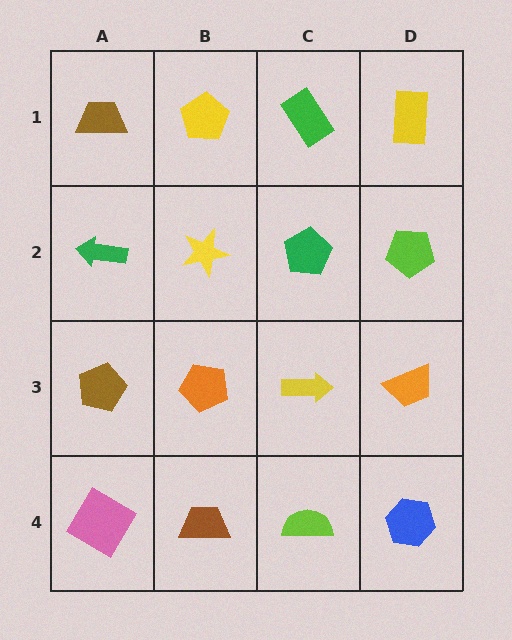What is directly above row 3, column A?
A green arrow.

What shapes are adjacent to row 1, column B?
A yellow star (row 2, column B), a brown trapezoid (row 1, column A), a green rectangle (row 1, column C).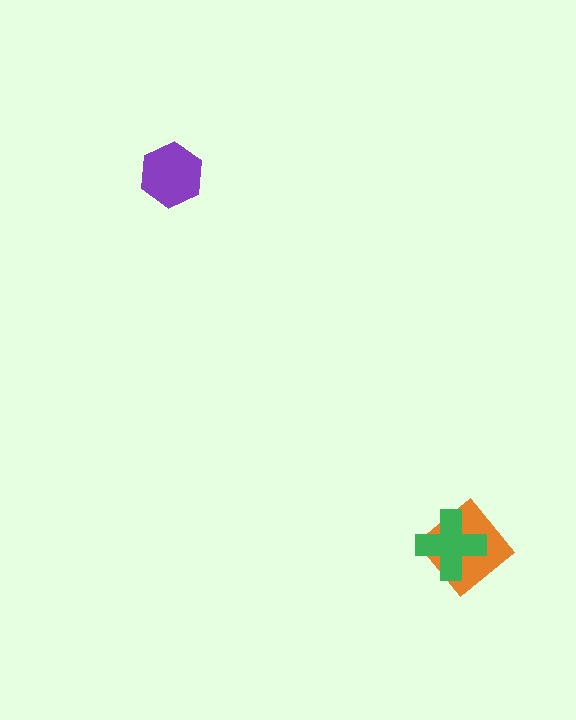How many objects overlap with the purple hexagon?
0 objects overlap with the purple hexagon.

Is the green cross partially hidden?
No, no other shape covers it.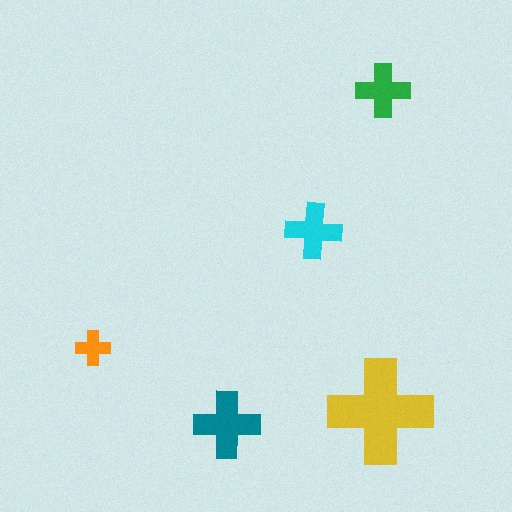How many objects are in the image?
There are 5 objects in the image.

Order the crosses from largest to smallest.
the yellow one, the teal one, the cyan one, the green one, the orange one.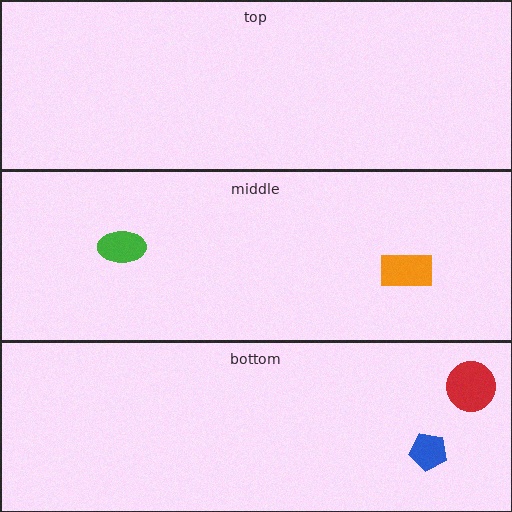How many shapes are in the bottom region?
2.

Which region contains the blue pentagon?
The bottom region.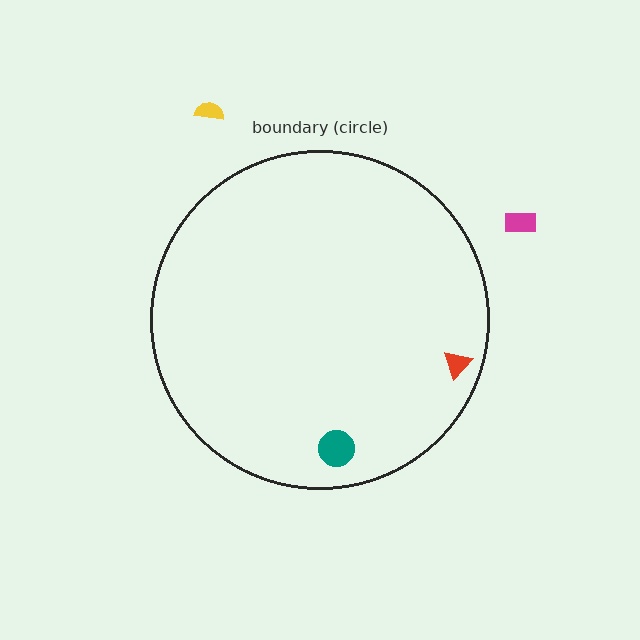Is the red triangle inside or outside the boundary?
Inside.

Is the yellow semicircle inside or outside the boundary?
Outside.